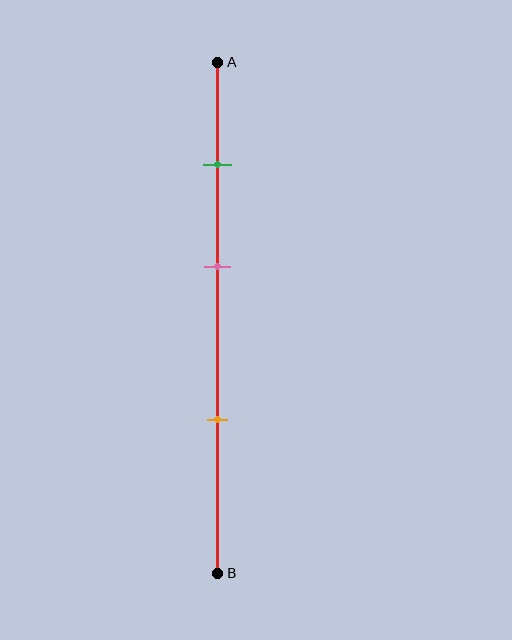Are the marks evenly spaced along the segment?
Yes, the marks are approximately evenly spaced.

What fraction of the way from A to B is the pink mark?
The pink mark is approximately 40% (0.4) of the way from A to B.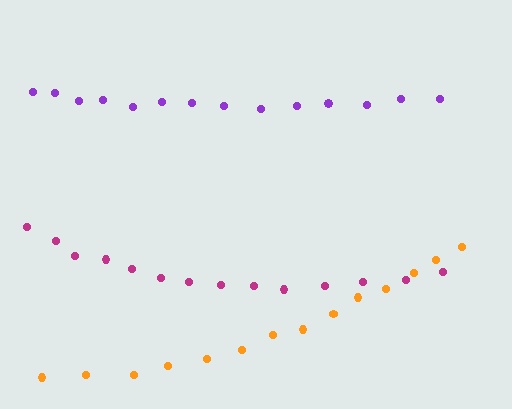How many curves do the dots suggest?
There are 3 distinct paths.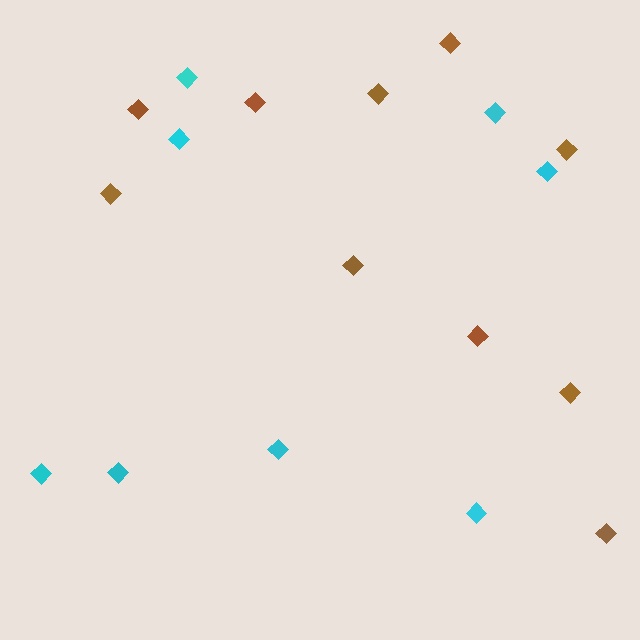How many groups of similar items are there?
There are 2 groups: one group of brown diamonds (10) and one group of cyan diamonds (8).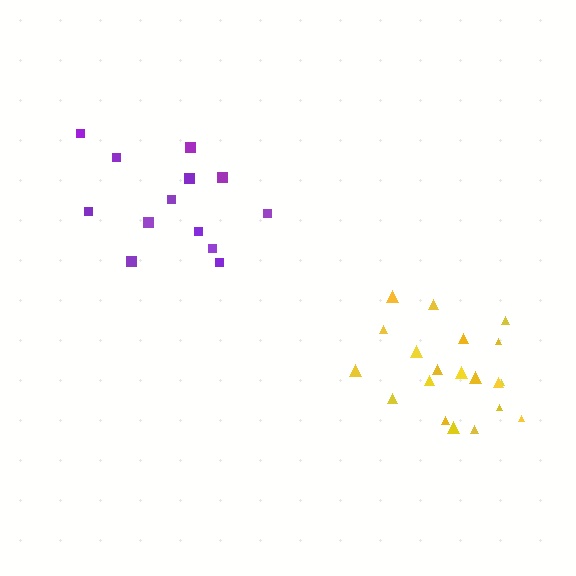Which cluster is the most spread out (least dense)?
Purple.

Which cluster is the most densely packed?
Yellow.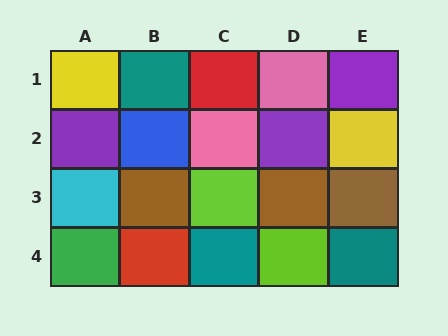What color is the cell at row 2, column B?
Blue.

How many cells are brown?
3 cells are brown.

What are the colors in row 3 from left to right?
Cyan, brown, lime, brown, brown.